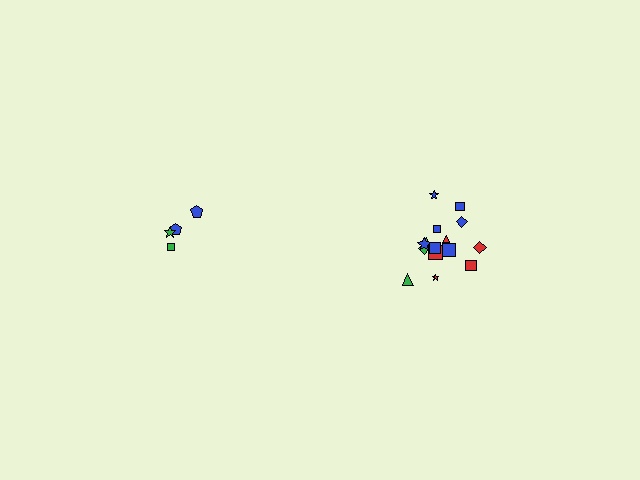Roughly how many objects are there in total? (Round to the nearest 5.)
Roughly 20 objects in total.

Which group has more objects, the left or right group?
The right group.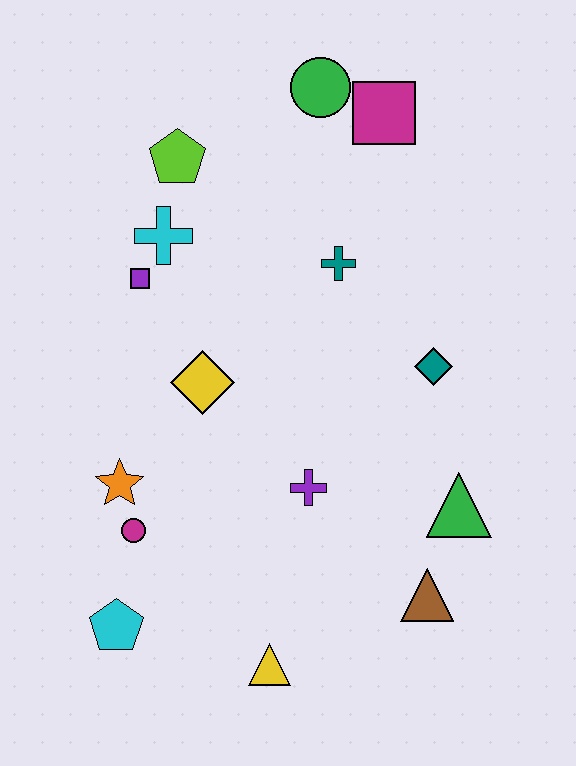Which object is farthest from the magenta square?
The cyan pentagon is farthest from the magenta square.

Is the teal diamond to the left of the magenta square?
No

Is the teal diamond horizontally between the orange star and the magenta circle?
No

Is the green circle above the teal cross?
Yes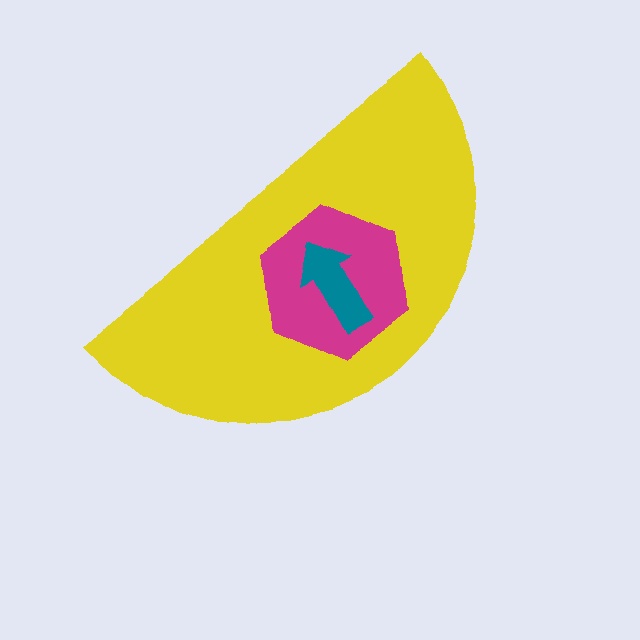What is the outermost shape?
The yellow semicircle.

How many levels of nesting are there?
3.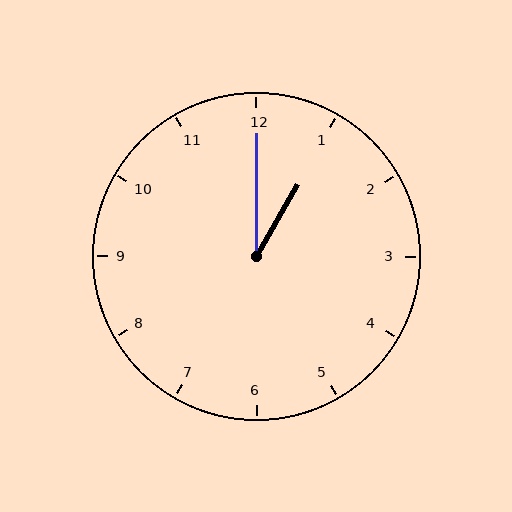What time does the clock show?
1:00.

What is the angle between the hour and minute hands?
Approximately 30 degrees.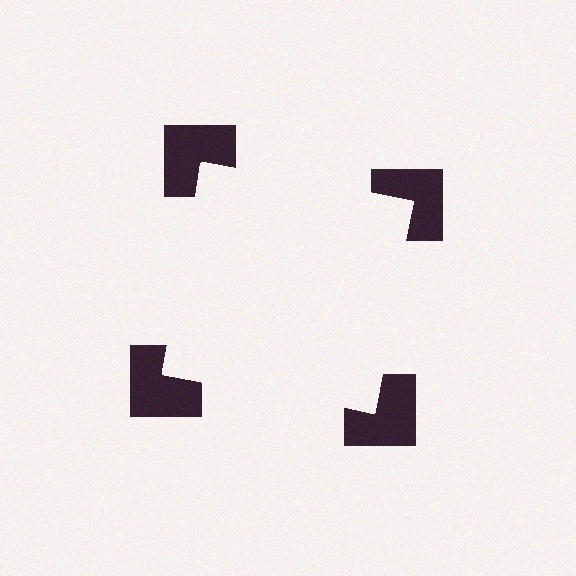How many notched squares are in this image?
There are 4 — one at each vertex of the illusory square.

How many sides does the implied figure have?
4 sides.